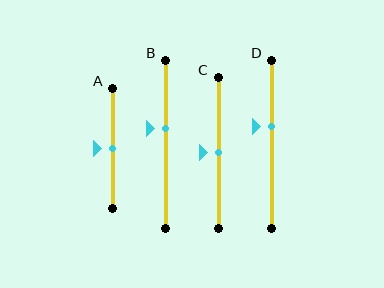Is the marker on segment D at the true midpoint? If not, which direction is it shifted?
No, the marker on segment D is shifted upward by about 10% of the segment length.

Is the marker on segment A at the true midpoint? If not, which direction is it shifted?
Yes, the marker on segment A is at the true midpoint.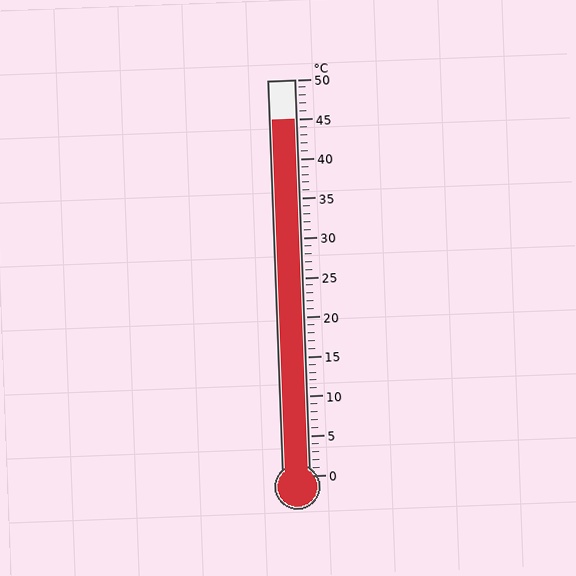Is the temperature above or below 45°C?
The temperature is at 45°C.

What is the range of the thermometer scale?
The thermometer scale ranges from 0°C to 50°C.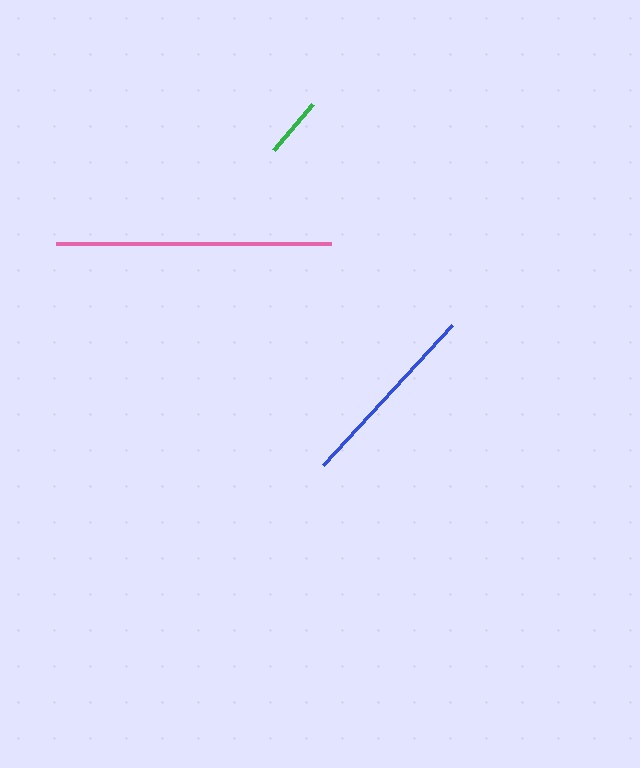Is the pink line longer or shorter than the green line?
The pink line is longer than the green line.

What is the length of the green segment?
The green segment is approximately 61 pixels long.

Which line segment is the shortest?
The green line is the shortest at approximately 61 pixels.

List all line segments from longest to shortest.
From longest to shortest: pink, blue, green.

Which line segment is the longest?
The pink line is the longest at approximately 275 pixels.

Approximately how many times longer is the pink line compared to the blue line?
The pink line is approximately 1.4 times the length of the blue line.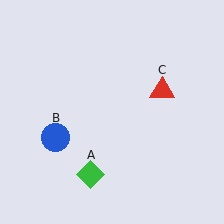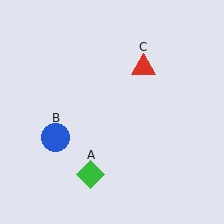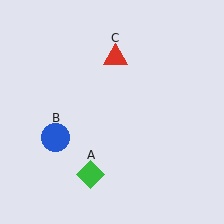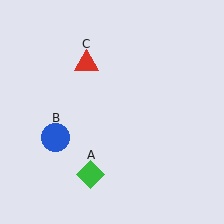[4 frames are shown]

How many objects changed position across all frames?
1 object changed position: red triangle (object C).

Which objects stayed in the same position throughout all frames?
Green diamond (object A) and blue circle (object B) remained stationary.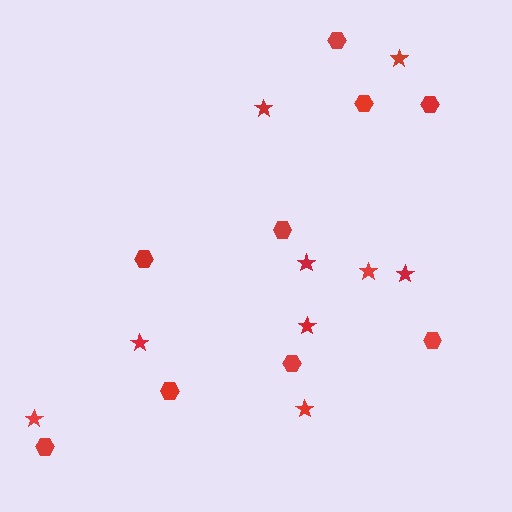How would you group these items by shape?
There are 2 groups: one group of hexagons (9) and one group of stars (9).